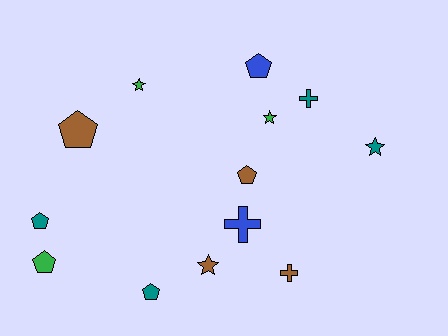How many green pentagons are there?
There is 1 green pentagon.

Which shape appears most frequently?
Pentagon, with 6 objects.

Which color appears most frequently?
Brown, with 4 objects.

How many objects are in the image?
There are 13 objects.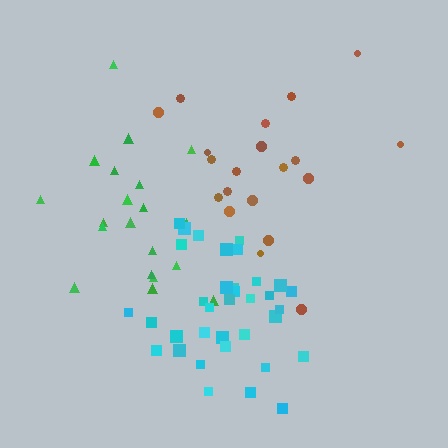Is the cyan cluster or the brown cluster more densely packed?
Cyan.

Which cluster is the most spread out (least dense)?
Brown.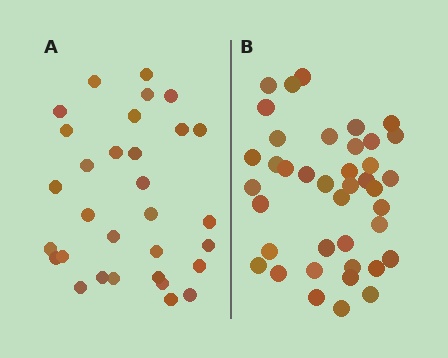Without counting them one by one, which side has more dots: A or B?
Region B (the right region) has more dots.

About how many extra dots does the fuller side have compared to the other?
Region B has roughly 8 or so more dots than region A.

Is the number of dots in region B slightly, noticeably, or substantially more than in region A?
Region B has noticeably more, but not dramatically so. The ratio is roughly 1.3 to 1.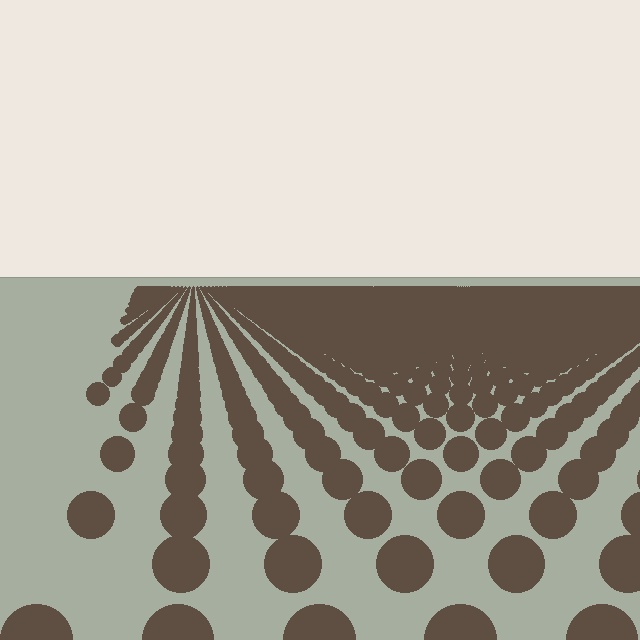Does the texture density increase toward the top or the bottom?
Density increases toward the top.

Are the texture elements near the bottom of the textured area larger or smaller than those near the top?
Larger. Near the bottom, elements are closer to the viewer and appear at a bigger on-screen size.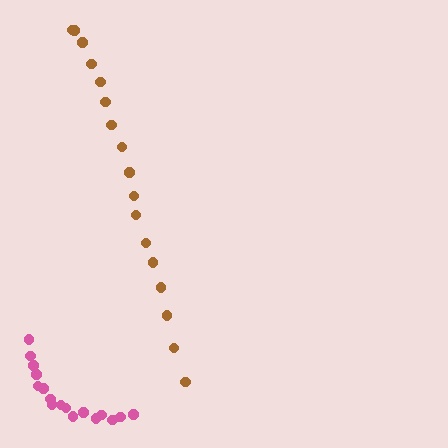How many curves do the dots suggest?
There are 2 distinct paths.